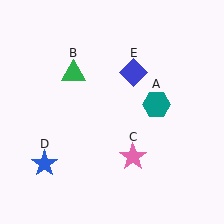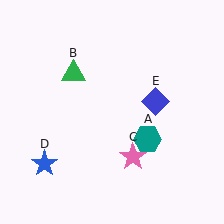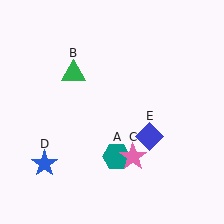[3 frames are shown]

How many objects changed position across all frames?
2 objects changed position: teal hexagon (object A), blue diamond (object E).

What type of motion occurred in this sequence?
The teal hexagon (object A), blue diamond (object E) rotated clockwise around the center of the scene.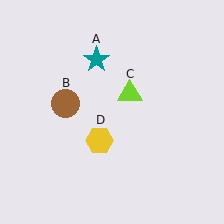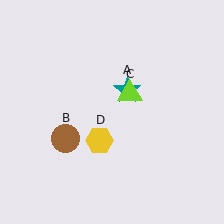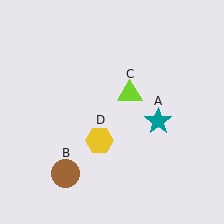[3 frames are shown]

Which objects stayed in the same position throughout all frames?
Lime triangle (object C) and yellow hexagon (object D) remained stationary.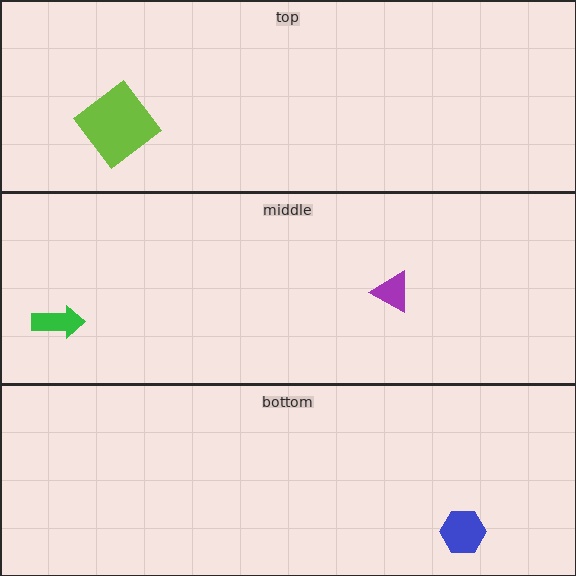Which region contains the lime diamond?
The top region.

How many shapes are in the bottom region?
1.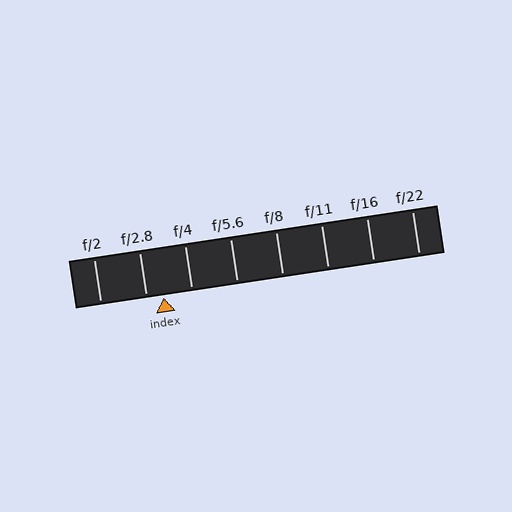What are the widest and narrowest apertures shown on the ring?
The widest aperture shown is f/2 and the narrowest is f/22.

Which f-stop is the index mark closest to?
The index mark is closest to f/2.8.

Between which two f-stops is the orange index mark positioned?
The index mark is between f/2.8 and f/4.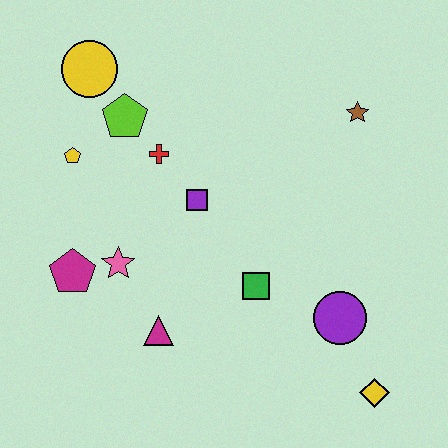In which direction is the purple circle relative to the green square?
The purple circle is to the right of the green square.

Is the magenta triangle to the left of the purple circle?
Yes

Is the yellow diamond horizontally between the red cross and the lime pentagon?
No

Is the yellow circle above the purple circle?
Yes